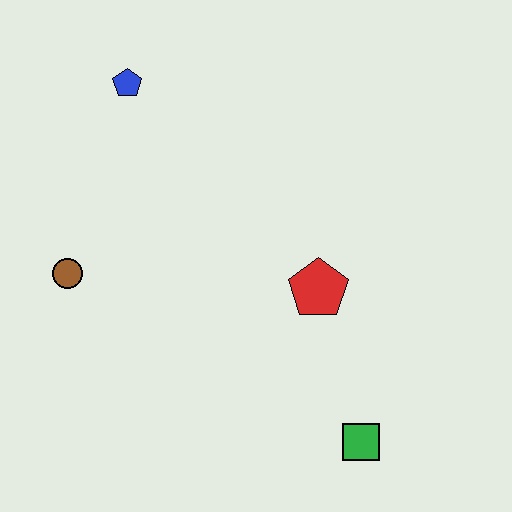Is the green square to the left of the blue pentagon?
No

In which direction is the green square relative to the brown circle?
The green square is to the right of the brown circle.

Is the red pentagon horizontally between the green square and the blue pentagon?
Yes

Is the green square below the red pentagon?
Yes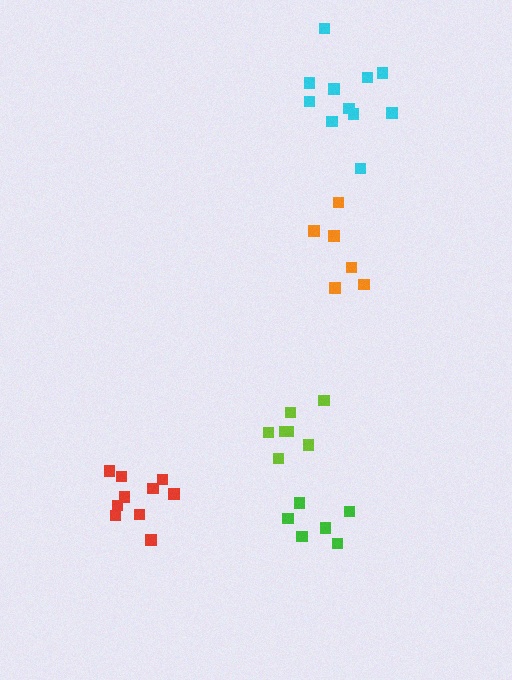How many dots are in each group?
Group 1: 7 dots, Group 2: 6 dots, Group 3: 11 dots, Group 4: 6 dots, Group 5: 10 dots (40 total).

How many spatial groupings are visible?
There are 5 spatial groupings.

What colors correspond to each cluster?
The clusters are colored: lime, orange, cyan, green, red.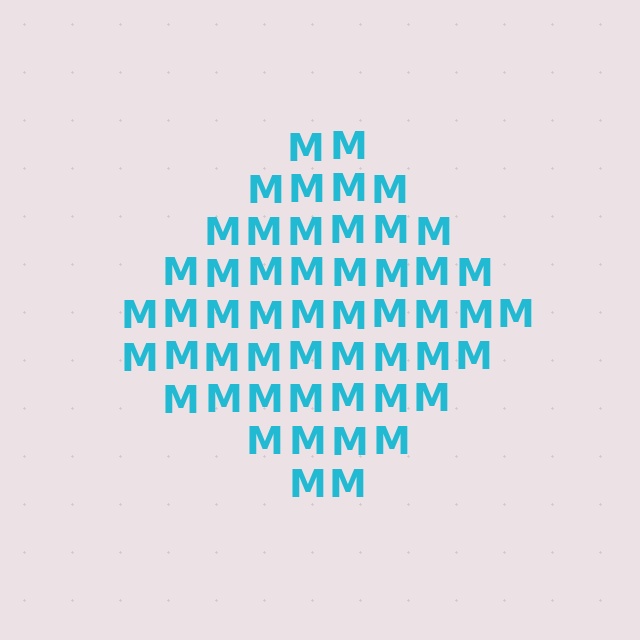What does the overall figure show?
The overall figure shows a diamond.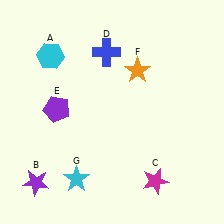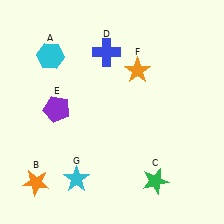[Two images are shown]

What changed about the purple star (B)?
In Image 1, B is purple. In Image 2, it changed to orange.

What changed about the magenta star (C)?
In Image 1, C is magenta. In Image 2, it changed to green.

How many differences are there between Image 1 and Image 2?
There are 2 differences between the two images.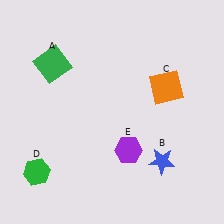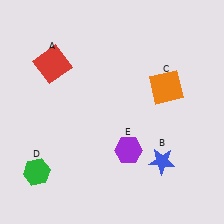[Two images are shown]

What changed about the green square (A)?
In Image 1, A is green. In Image 2, it changed to red.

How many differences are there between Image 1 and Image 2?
There is 1 difference between the two images.